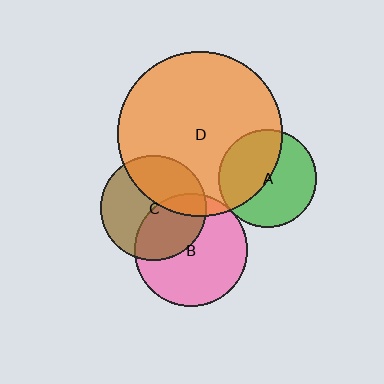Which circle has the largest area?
Circle D (orange).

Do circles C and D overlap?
Yes.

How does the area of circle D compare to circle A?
Approximately 2.9 times.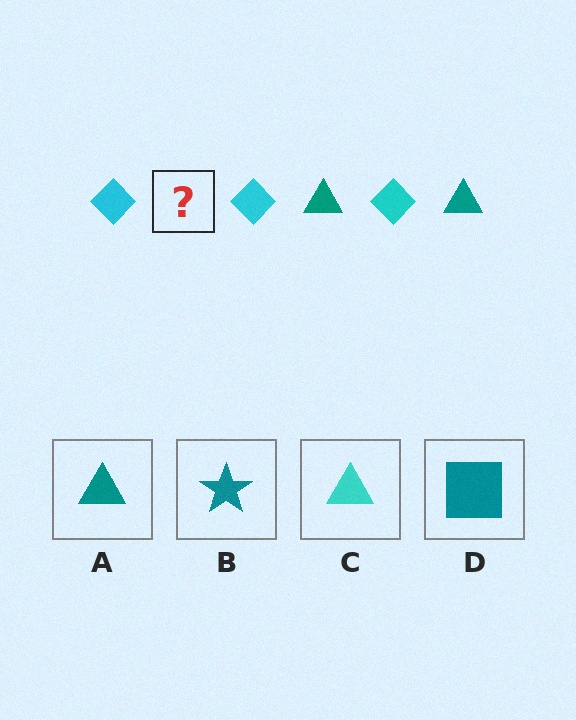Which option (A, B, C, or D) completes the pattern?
A.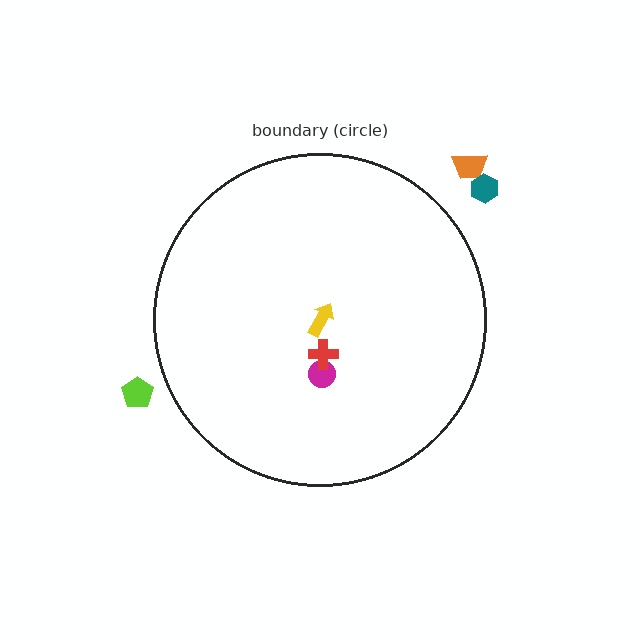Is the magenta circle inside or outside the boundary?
Inside.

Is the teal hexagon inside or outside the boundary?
Outside.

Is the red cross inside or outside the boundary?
Inside.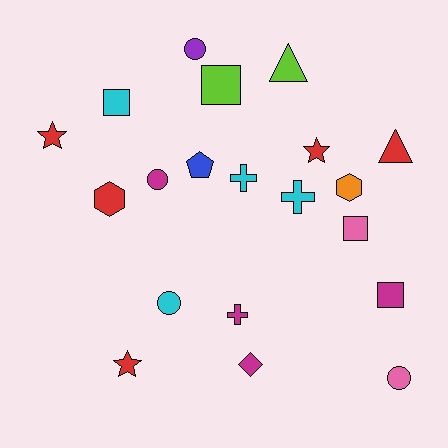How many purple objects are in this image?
There is 1 purple object.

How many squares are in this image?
There are 4 squares.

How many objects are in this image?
There are 20 objects.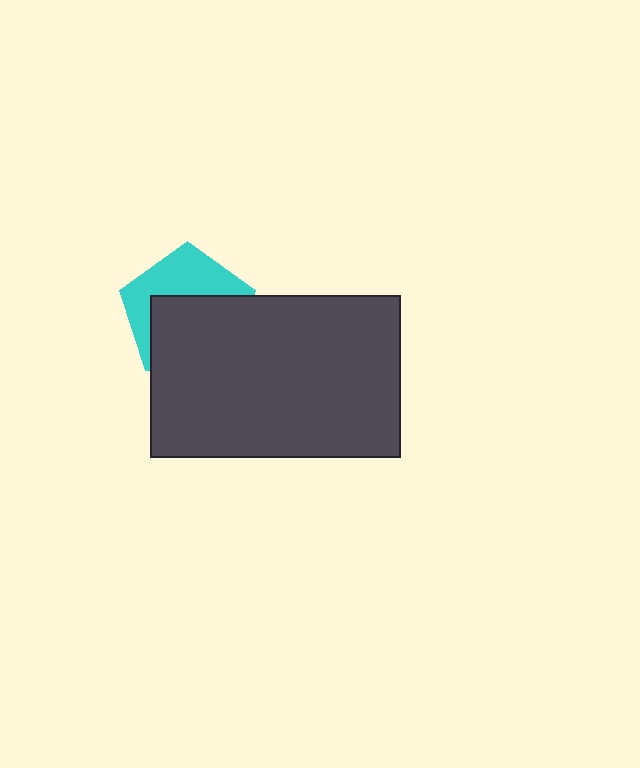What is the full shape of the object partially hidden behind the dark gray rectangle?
The partially hidden object is a cyan pentagon.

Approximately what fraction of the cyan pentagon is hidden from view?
Roughly 57% of the cyan pentagon is hidden behind the dark gray rectangle.